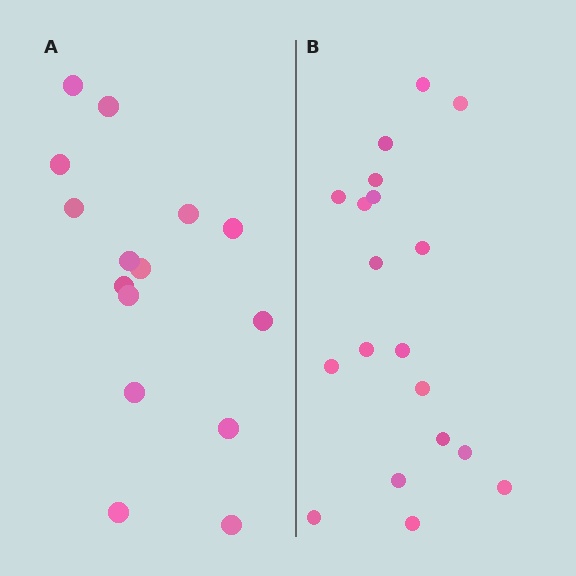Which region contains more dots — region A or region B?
Region B (the right region) has more dots.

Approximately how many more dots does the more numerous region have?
Region B has about 4 more dots than region A.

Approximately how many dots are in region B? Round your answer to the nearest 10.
About 20 dots. (The exact count is 19, which rounds to 20.)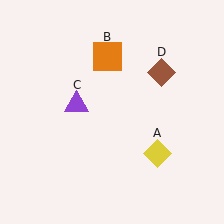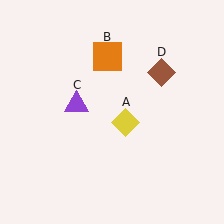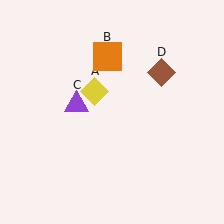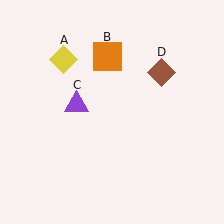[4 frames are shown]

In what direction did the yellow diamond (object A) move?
The yellow diamond (object A) moved up and to the left.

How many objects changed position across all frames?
1 object changed position: yellow diamond (object A).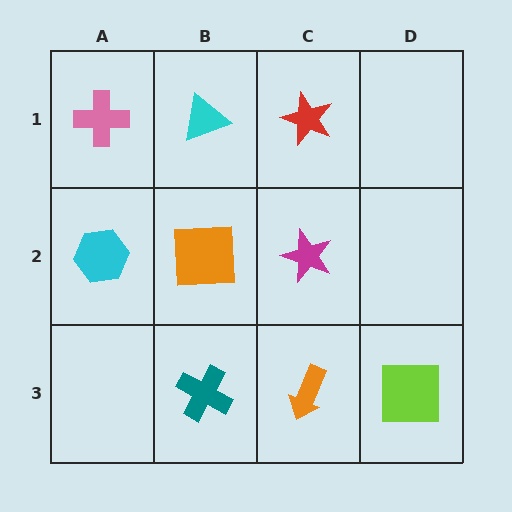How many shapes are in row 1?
3 shapes.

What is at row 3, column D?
A lime square.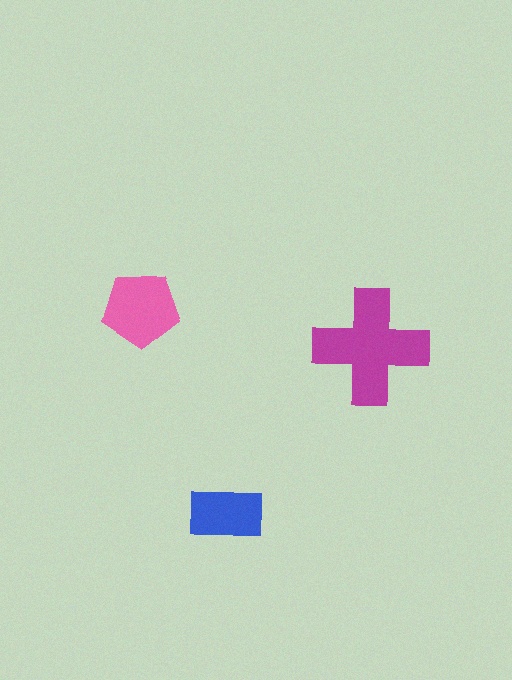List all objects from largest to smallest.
The magenta cross, the pink pentagon, the blue rectangle.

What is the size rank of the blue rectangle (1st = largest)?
3rd.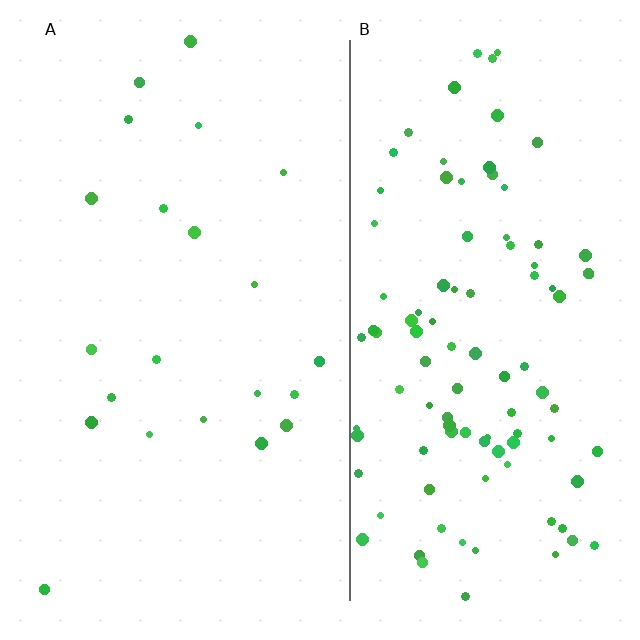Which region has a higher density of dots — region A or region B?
B (the right).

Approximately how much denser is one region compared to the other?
Approximately 4.8× — region B over region A.